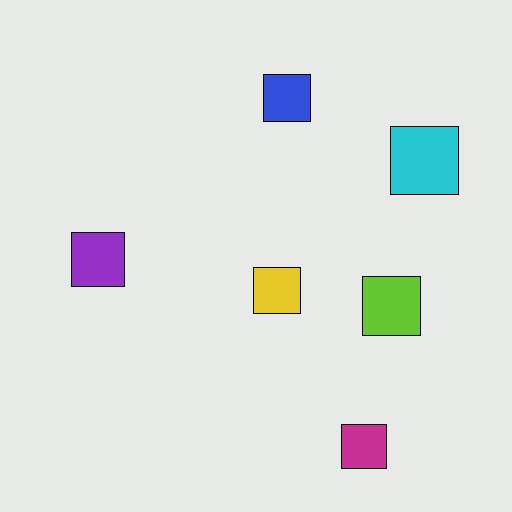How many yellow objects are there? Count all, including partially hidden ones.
There is 1 yellow object.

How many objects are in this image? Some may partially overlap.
There are 6 objects.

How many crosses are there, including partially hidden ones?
There are no crosses.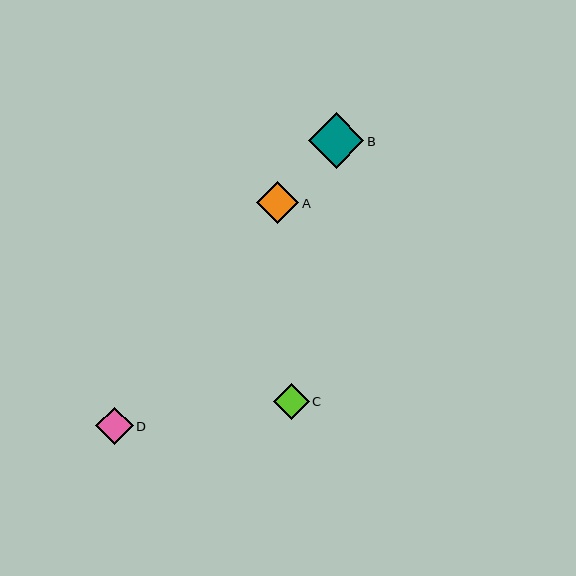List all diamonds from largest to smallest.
From largest to smallest: B, A, D, C.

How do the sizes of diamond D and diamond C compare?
Diamond D and diamond C are approximately the same size.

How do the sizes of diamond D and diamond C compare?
Diamond D and diamond C are approximately the same size.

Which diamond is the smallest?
Diamond C is the smallest with a size of approximately 36 pixels.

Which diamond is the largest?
Diamond B is the largest with a size of approximately 56 pixels.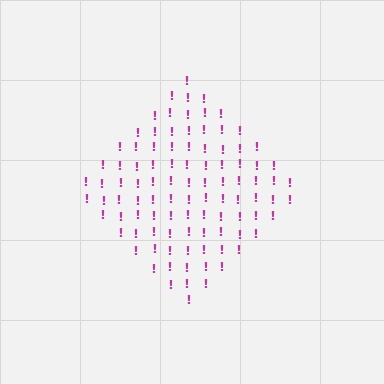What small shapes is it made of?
It is made of small exclamation marks.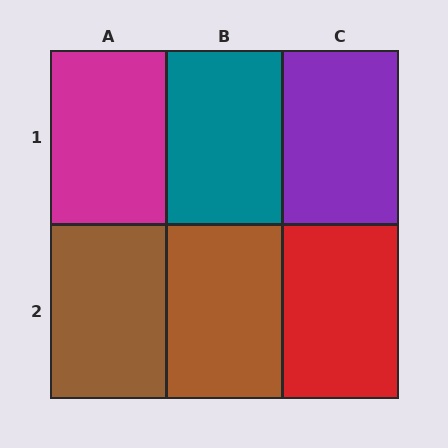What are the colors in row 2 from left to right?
Brown, brown, red.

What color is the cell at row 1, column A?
Magenta.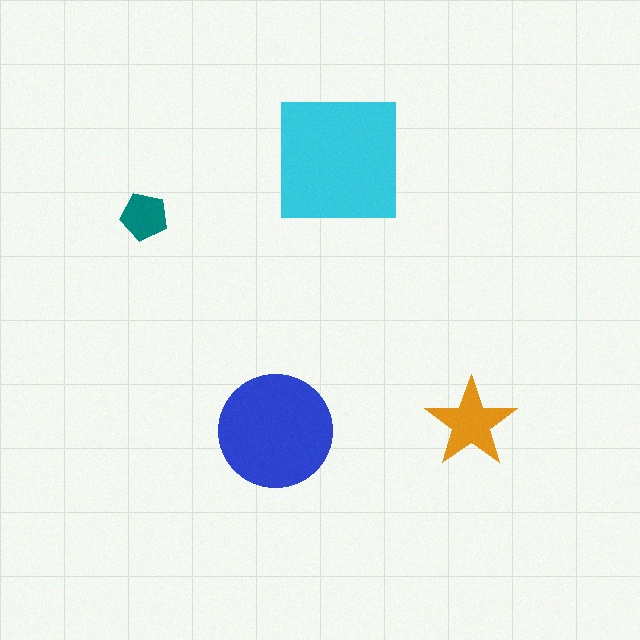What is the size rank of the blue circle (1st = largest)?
2nd.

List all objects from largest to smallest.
The cyan square, the blue circle, the orange star, the teal pentagon.